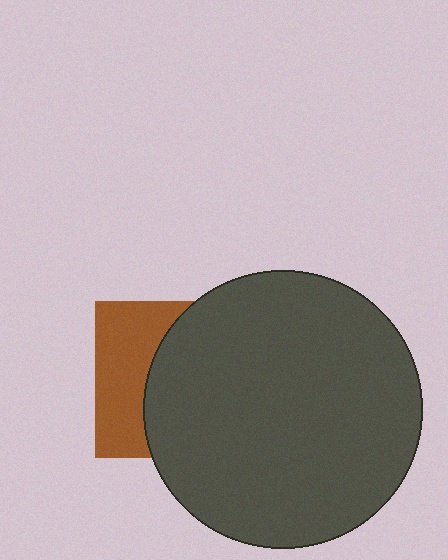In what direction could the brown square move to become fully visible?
The brown square could move left. That would shift it out from behind the dark gray circle entirely.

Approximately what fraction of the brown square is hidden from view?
Roughly 62% of the brown square is hidden behind the dark gray circle.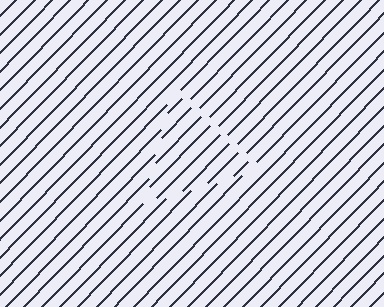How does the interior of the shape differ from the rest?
The interior of the shape contains the same grating, shifted by half a period — the contour is defined by the phase discontinuity where line-ends from the inner and outer gratings abut.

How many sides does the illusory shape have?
3 sides — the line-ends trace a triangle.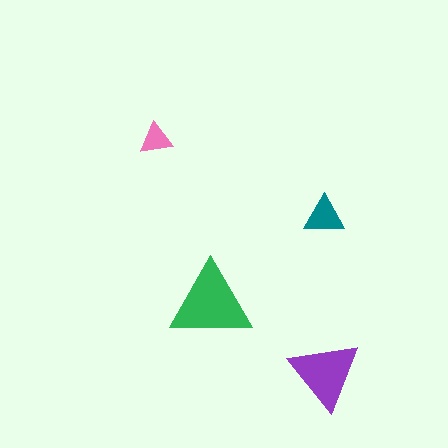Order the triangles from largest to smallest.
the green one, the purple one, the teal one, the pink one.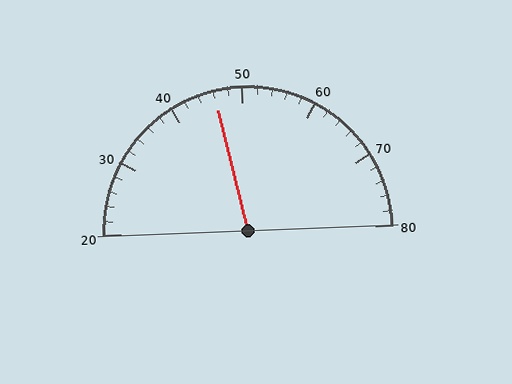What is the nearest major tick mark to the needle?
The nearest major tick mark is 50.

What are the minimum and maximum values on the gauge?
The gauge ranges from 20 to 80.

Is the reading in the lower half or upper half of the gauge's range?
The reading is in the lower half of the range (20 to 80).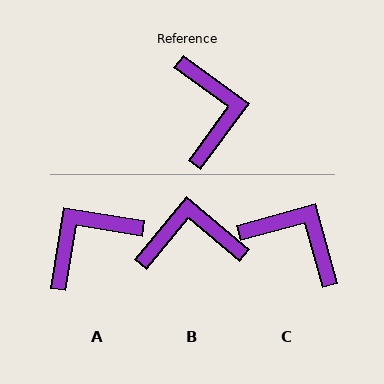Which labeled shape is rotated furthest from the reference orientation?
A, about 117 degrees away.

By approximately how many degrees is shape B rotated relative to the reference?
Approximately 86 degrees counter-clockwise.